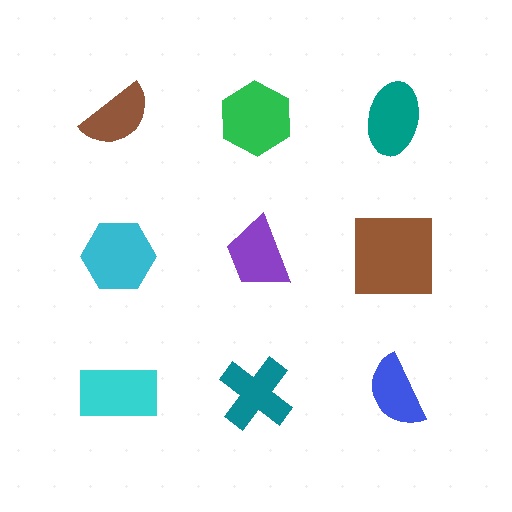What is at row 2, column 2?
A purple trapezoid.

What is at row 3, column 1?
A cyan rectangle.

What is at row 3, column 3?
A blue semicircle.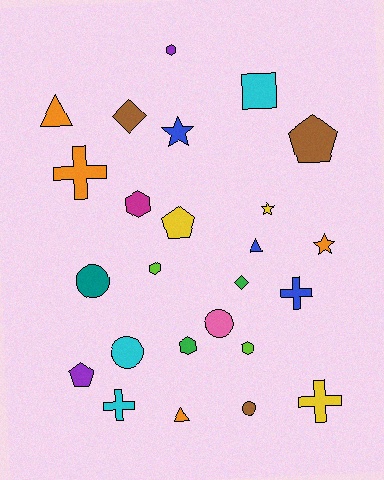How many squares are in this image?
There is 1 square.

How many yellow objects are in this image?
There are 3 yellow objects.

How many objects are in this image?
There are 25 objects.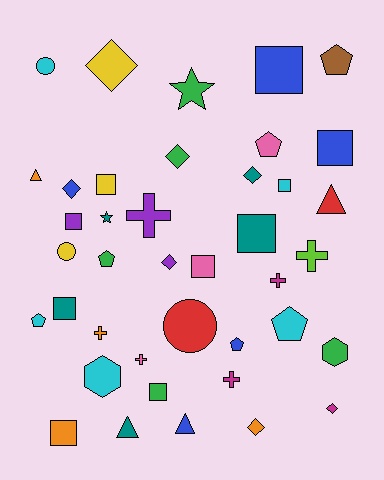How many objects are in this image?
There are 40 objects.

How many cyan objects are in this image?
There are 5 cyan objects.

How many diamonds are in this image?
There are 7 diamonds.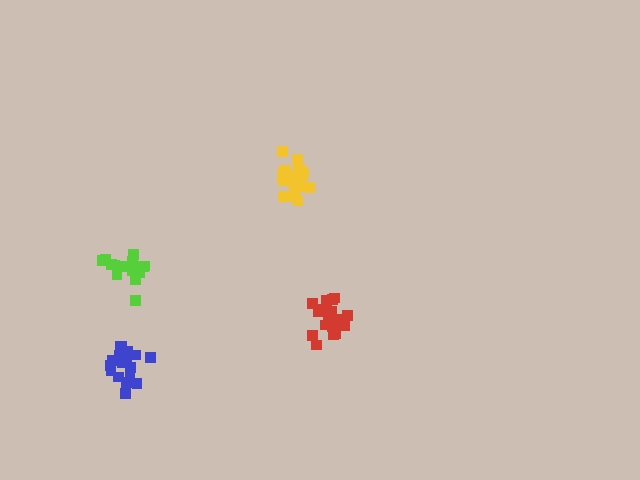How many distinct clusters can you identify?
There are 4 distinct clusters.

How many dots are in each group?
Group 1: 20 dots, Group 2: 19 dots, Group 3: 16 dots, Group 4: 18 dots (73 total).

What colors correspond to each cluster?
The clusters are colored: red, yellow, lime, blue.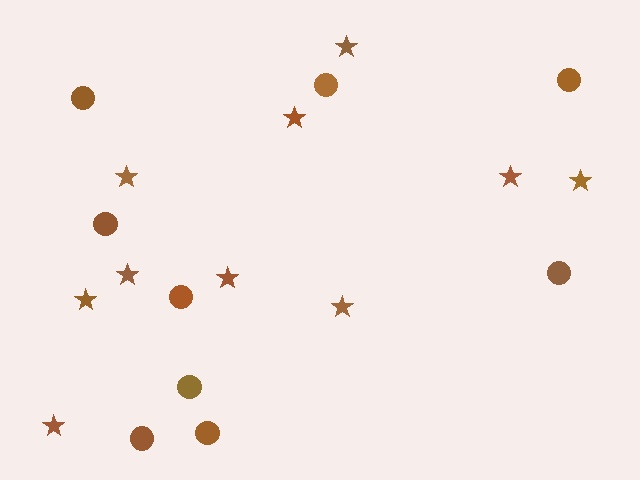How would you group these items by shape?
There are 2 groups: one group of circles (9) and one group of stars (10).